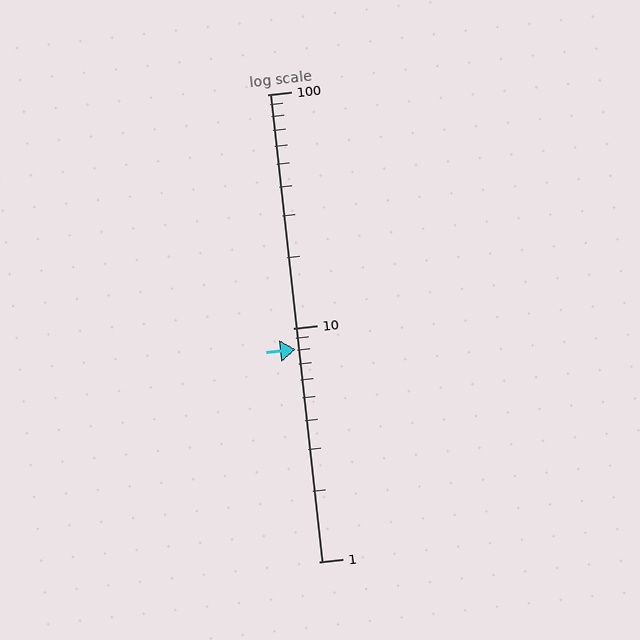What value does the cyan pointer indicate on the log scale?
The pointer indicates approximately 8.1.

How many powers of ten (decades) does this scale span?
The scale spans 2 decades, from 1 to 100.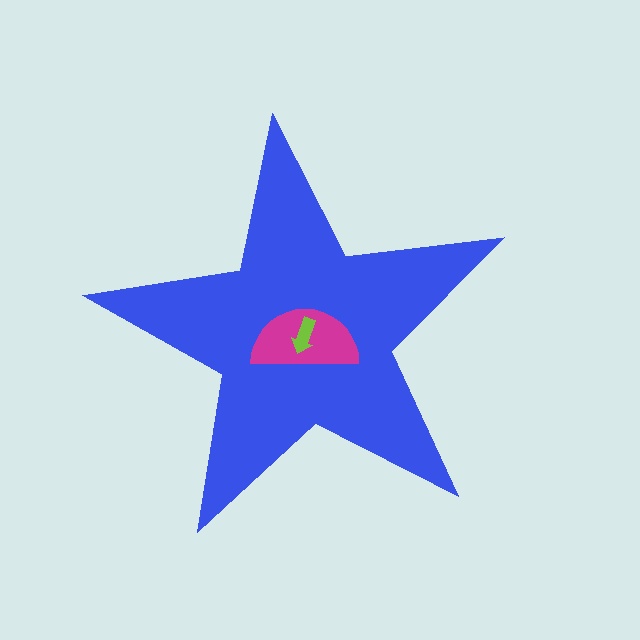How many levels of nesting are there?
3.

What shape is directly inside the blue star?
The magenta semicircle.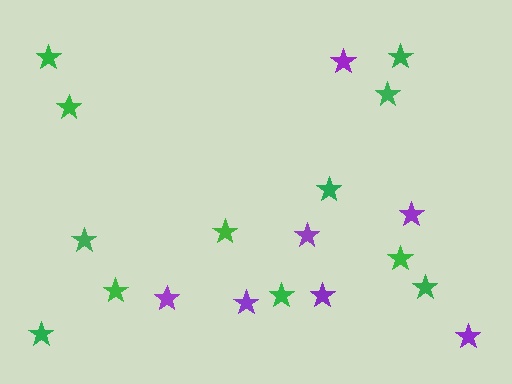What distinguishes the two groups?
There are 2 groups: one group of purple stars (7) and one group of green stars (12).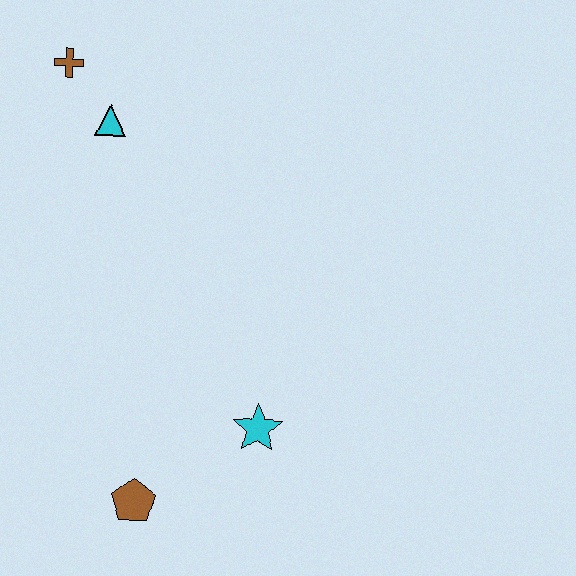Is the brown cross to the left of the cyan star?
Yes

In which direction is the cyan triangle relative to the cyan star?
The cyan triangle is above the cyan star.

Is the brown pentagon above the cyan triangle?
No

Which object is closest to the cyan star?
The brown pentagon is closest to the cyan star.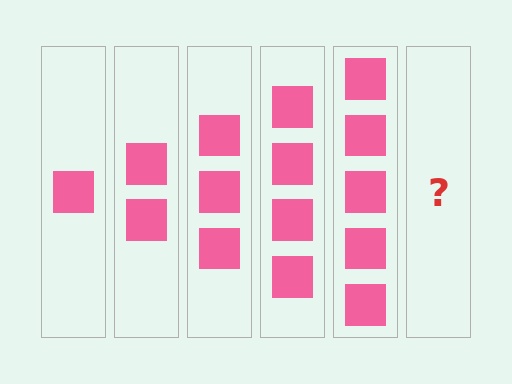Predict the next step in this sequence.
The next step is 6 squares.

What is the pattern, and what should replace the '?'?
The pattern is that each step adds one more square. The '?' should be 6 squares.